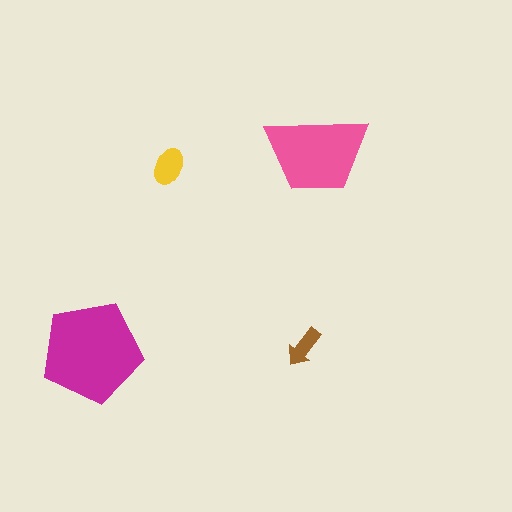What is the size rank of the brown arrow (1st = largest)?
4th.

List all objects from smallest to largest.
The brown arrow, the yellow ellipse, the pink trapezoid, the magenta pentagon.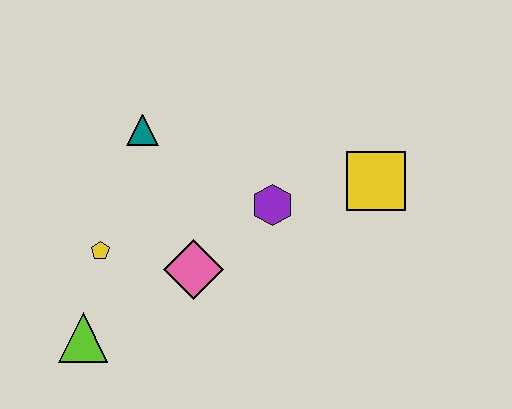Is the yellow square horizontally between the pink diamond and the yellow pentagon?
No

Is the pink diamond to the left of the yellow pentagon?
No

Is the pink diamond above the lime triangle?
Yes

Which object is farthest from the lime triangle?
The yellow square is farthest from the lime triangle.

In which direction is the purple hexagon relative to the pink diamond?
The purple hexagon is to the right of the pink diamond.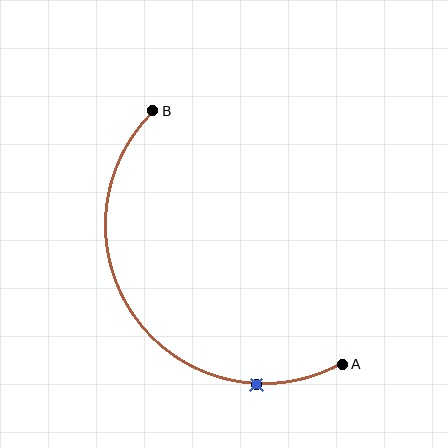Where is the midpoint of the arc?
The arc midpoint is the point on the curve farthest from the straight line joining A and B. It sits below and to the left of that line.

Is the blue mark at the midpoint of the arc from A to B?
No. The blue mark lies on the arc but is closer to endpoint A. The arc midpoint would be at the point on the curve equidistant along the arc from both A and B.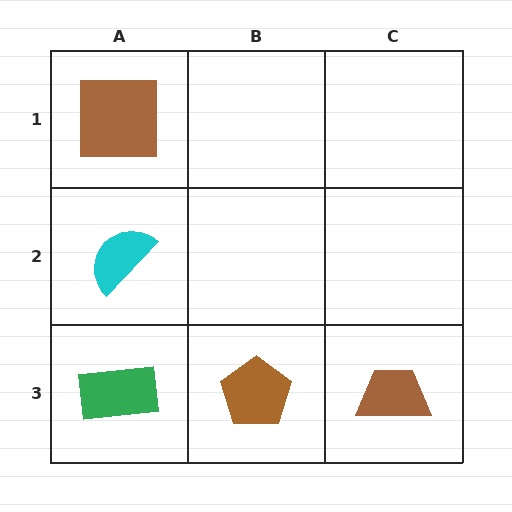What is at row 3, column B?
A brown pentagon.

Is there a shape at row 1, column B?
No, that cell is empty.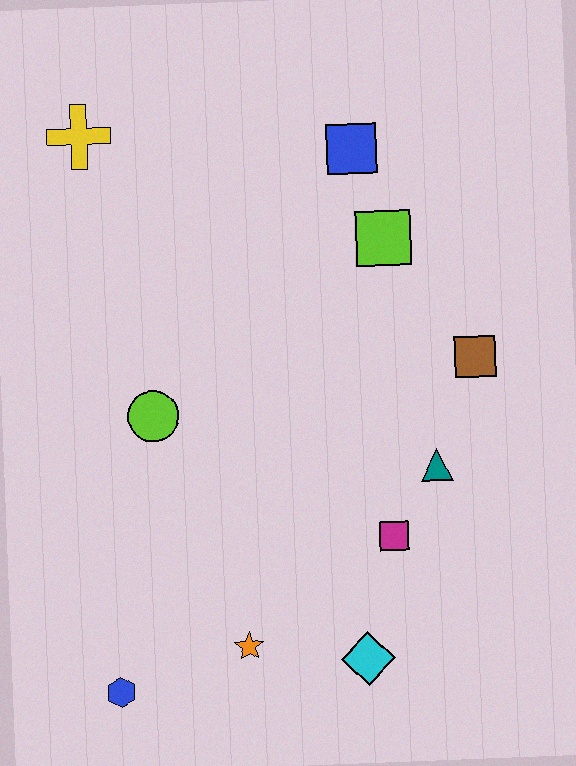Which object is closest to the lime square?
The blue square is closest to the lime square.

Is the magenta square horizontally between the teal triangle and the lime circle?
Yes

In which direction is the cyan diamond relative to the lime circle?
The cyan diamond is below the lime circle.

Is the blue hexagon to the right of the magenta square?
No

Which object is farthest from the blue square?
The blue hexagon is farthest from the blue square.